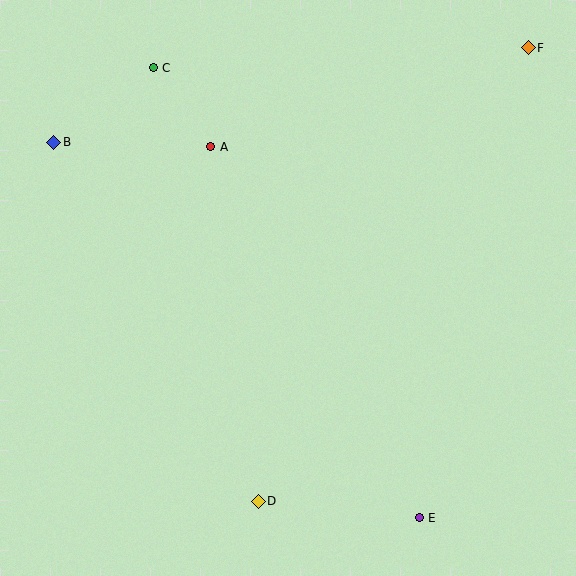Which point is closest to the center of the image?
Point A at (211, 147) is closest to the center.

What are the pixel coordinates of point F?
Point F is at (528, 48).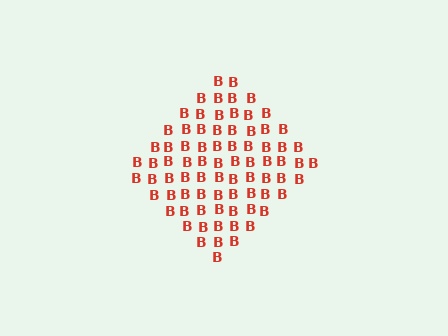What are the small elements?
The small elements are letter B's.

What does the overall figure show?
The overall figure shows a diamond.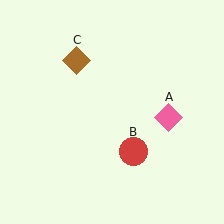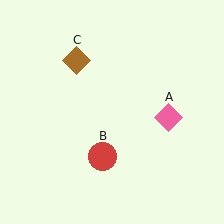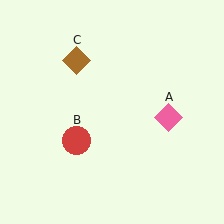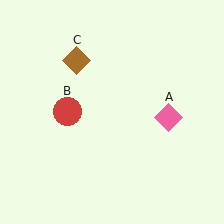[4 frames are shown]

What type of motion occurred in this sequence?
The red circle (object B) rotated clockwise around the center of the scene.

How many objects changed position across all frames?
1 object changed position: red circle (object B).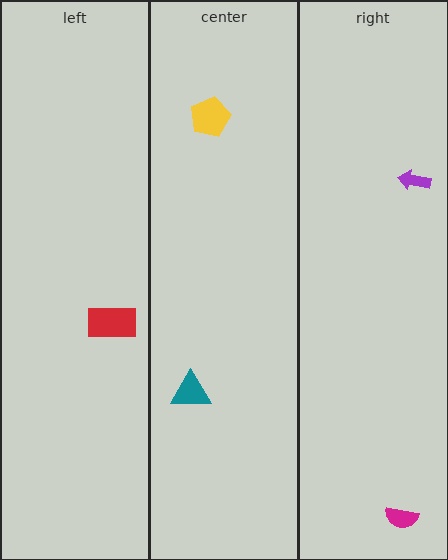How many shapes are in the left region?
1.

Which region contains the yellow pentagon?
The center region.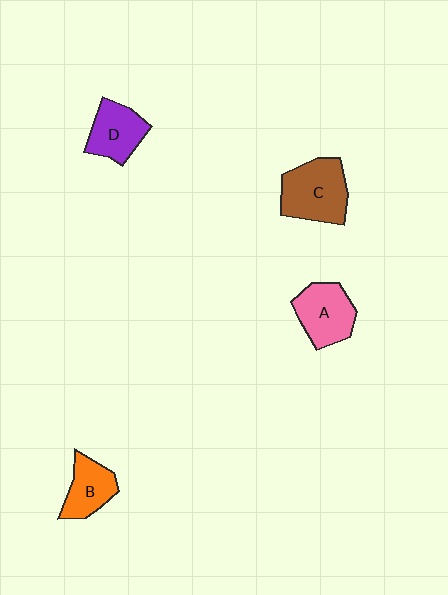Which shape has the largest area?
Shape C (brown).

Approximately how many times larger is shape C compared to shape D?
Approximately 1.4 times.